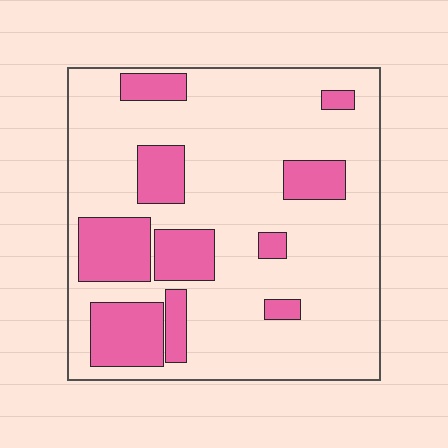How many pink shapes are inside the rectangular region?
10.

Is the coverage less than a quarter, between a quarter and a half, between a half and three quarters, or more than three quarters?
Less than a quarter.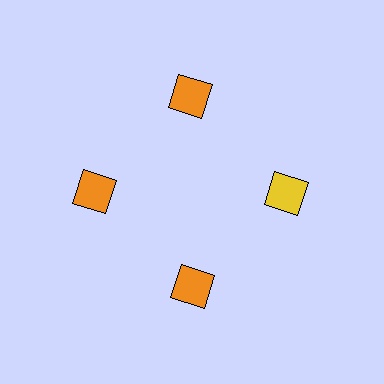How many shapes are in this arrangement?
There are 4 shapes arranged in a ring pattern.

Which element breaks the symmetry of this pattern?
The yellow diamond at roughly the 3 o'clock position breaks the symmetry. All other shapes are orange diamonds.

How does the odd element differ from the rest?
It has a different color: yellow instead of orange.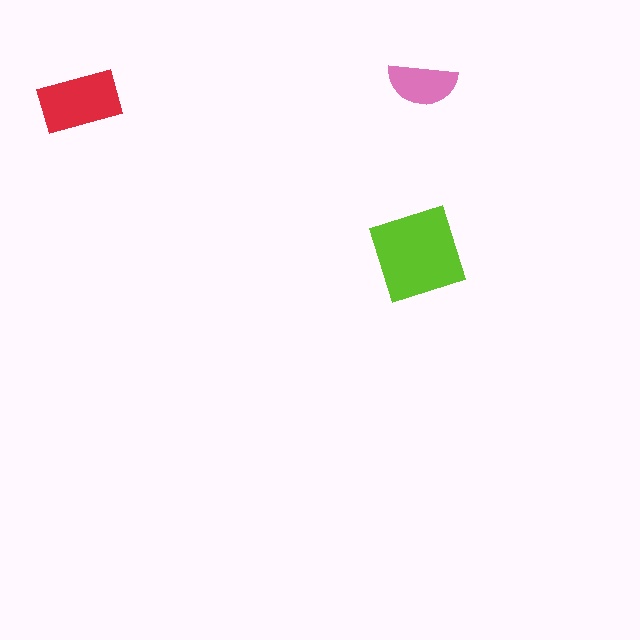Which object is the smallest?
The pink semicircle.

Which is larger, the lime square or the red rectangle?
The lime square.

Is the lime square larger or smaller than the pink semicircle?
Larger.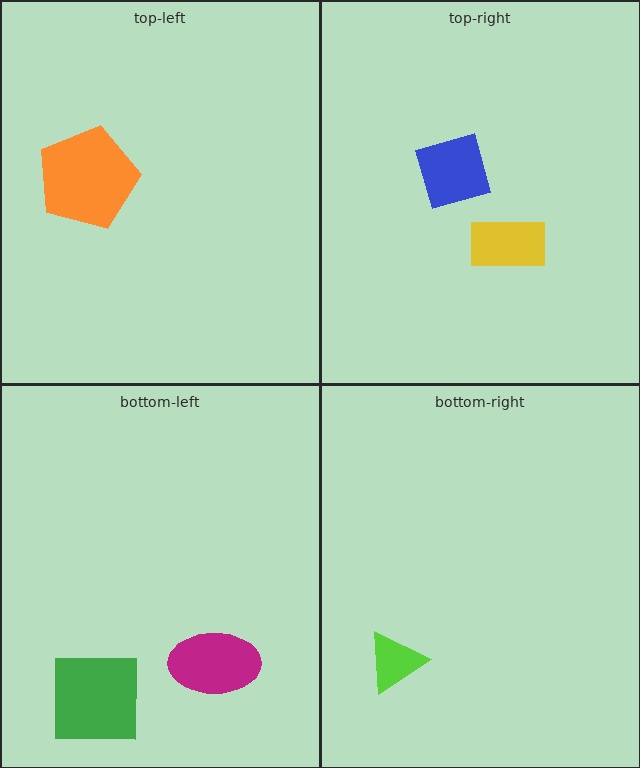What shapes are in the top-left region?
The orange pentagon.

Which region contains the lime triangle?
The bottom-right region.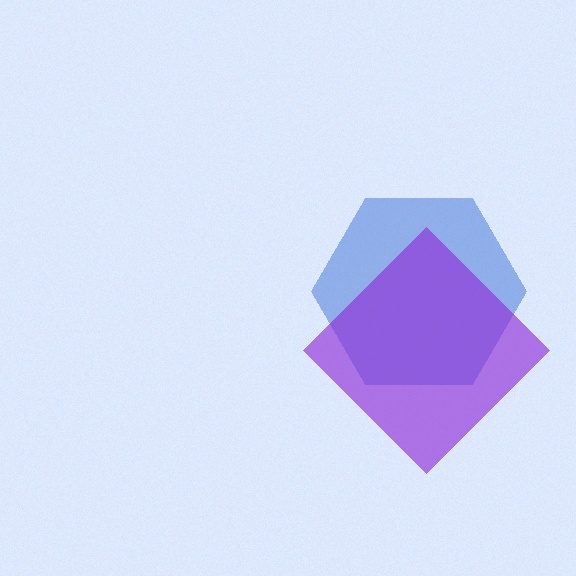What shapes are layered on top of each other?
The layered shapes are: a blue hexagon, a purple diamond.